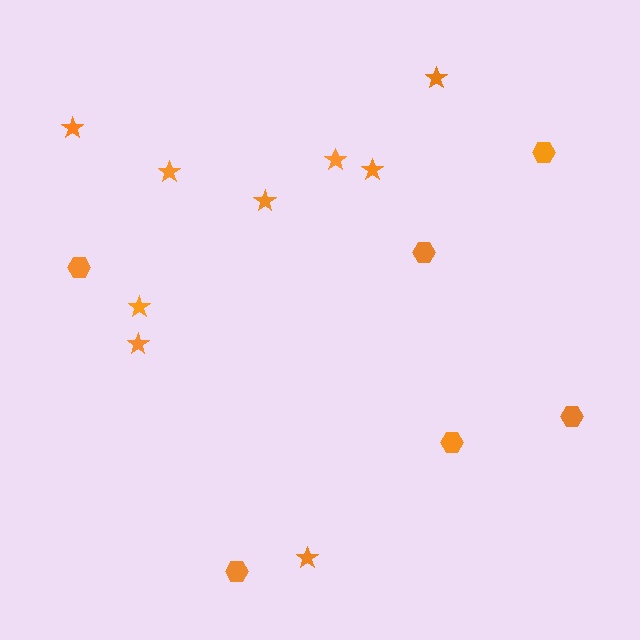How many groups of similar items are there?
There are 2 groups: one group of hexagons (6) and one group of stars (9).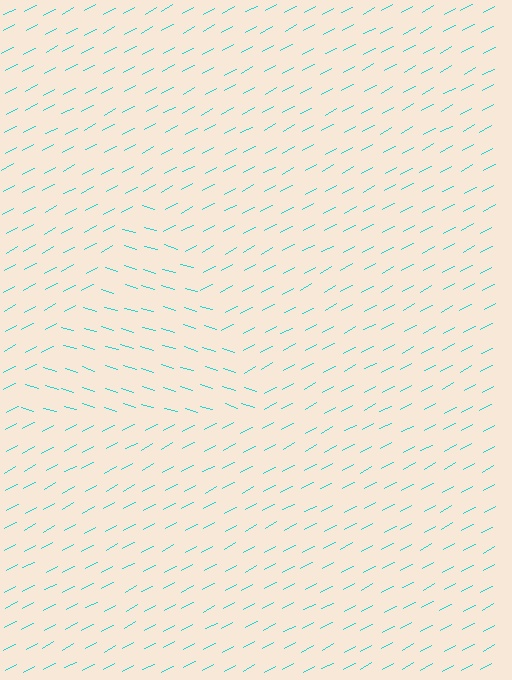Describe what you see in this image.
The image is filled with small cyan line segments. A triangle region in the image has lines oriented differently from the surrounding lines, creating a visible texture boundary.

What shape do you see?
I see a triangle.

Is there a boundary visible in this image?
Yes, there is a texture boundary formed by a change in line orientation.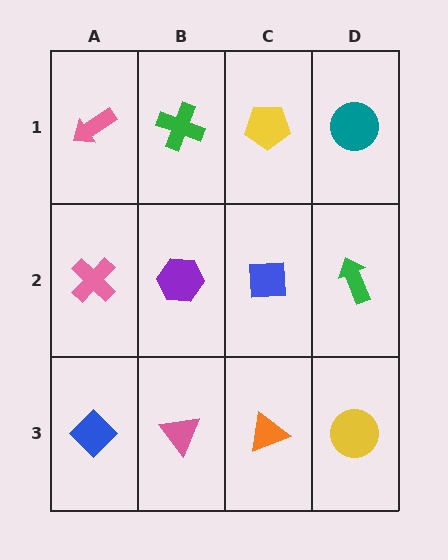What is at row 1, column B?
A green cross.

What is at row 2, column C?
A blue square.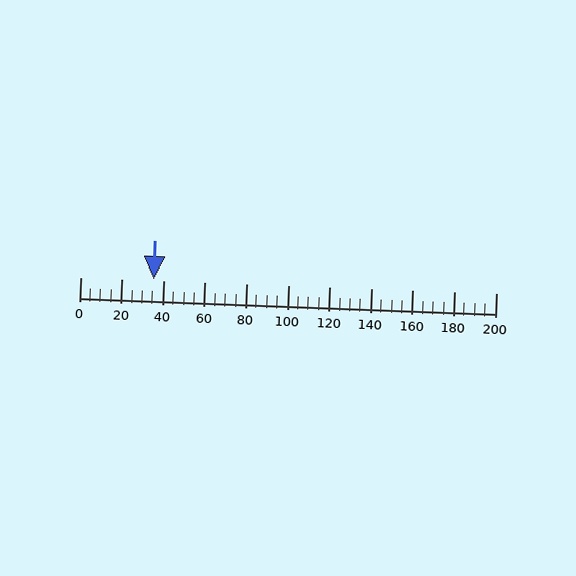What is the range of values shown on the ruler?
The ruler shows values from 0 to 200.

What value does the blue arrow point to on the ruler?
The blue arrow points to approximately 36.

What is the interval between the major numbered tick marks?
The major tick marks are spaced 20 units apart.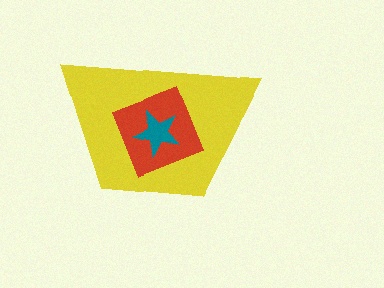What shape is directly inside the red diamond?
The teal star.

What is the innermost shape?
The teal star.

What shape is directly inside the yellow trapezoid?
The red diamond.